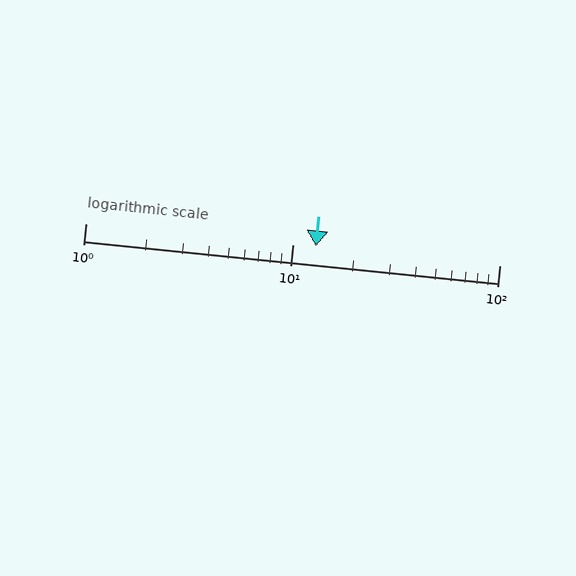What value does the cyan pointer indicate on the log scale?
The pointer indicates approximately 13.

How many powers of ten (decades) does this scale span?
The scale spans 2 decades, from 1 to 100.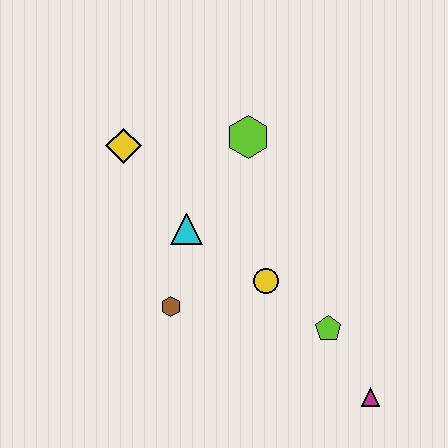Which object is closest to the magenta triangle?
The lime pentagon is closest to the magenta triangle.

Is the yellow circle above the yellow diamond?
No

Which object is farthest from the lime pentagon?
The yellow diamond is farthest from the lime pentagon.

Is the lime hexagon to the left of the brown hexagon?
No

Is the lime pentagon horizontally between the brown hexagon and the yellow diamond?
No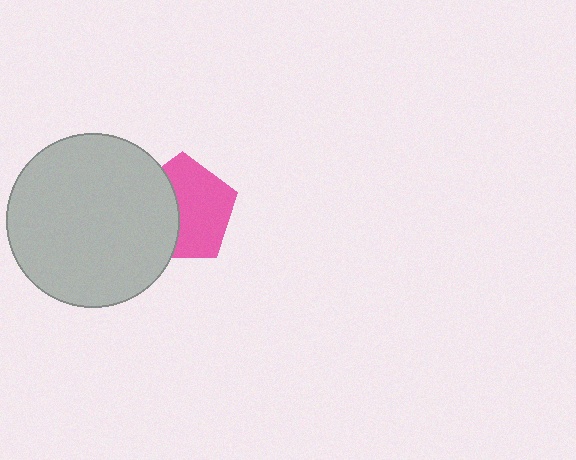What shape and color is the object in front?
The object in front is a light gray circle.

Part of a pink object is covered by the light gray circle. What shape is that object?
It is a pentagon.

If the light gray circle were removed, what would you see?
You would see the complete pink pentagon.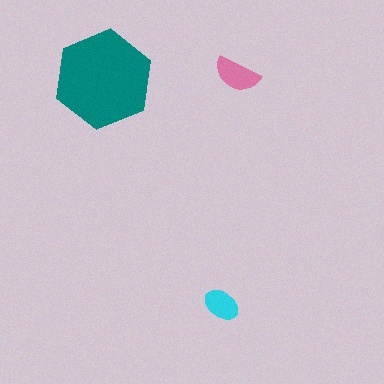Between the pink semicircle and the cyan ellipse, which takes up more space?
The pink semicircle.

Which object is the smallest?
The cyan ellipse.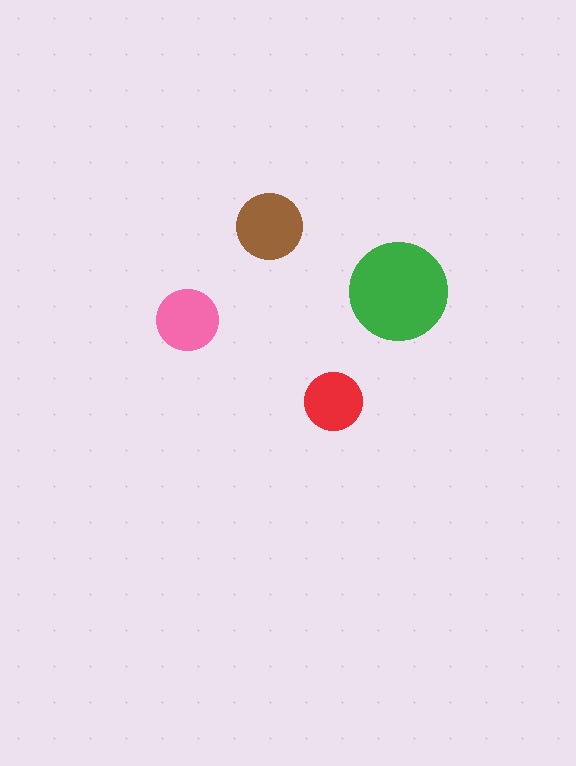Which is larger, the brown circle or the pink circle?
The brown one.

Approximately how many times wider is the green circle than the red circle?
About 1.5 times wider.